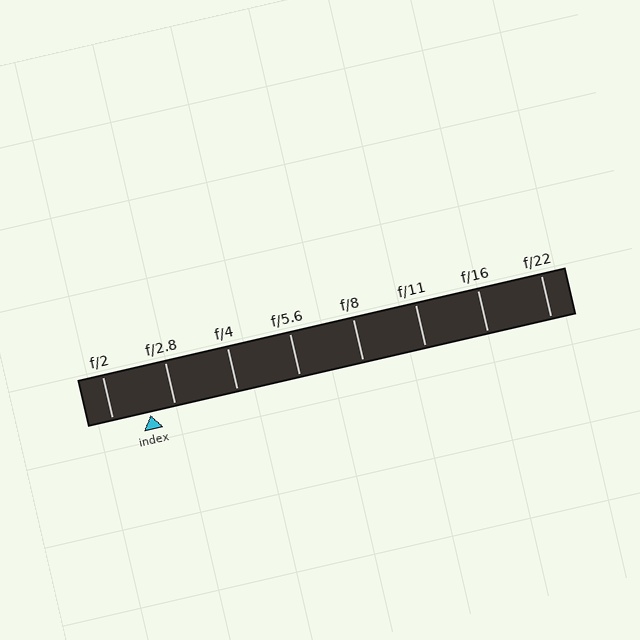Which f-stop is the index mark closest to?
The index mark is closest to f/2.8.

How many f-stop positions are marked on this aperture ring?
There are 8 f-stop positions marked.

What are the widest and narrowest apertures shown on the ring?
The widest aperture shown is f/2 and the narrowest is f/22.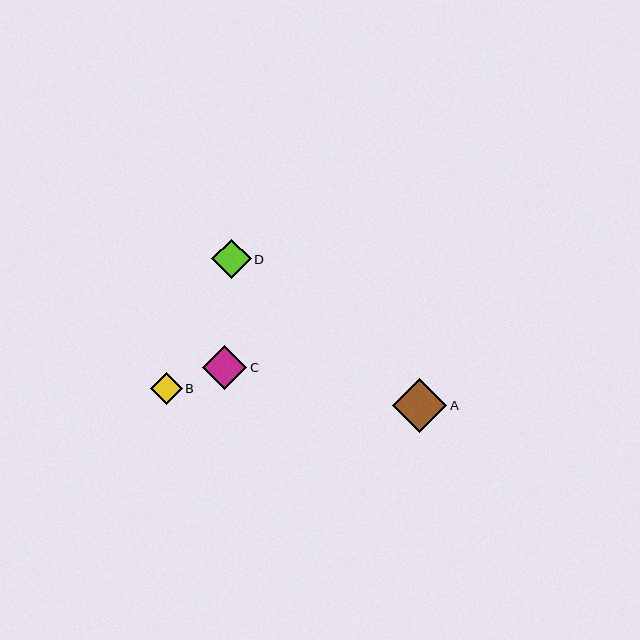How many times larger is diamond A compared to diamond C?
Diamond A is approximately 1.2 times the size of diamond C.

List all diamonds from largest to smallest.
From largest to smallest: A, C, D, B.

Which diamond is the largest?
Diamond A is the largest with a size of approximately 54 pixels.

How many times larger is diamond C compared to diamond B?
Diamond C is approximately 1.4 times the size of diamond B.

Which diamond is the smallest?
Diamond B is the smallest with a size of approximately 31 pixels.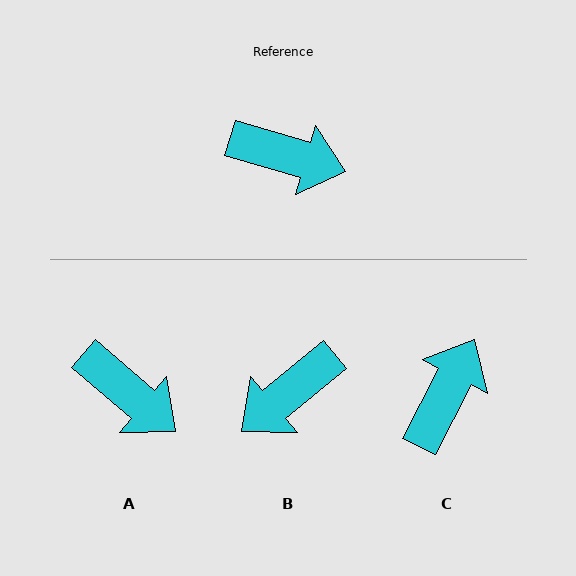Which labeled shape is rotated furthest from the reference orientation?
B, about 124 degrees away.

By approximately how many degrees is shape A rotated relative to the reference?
Approximately 24 degrees clockwise.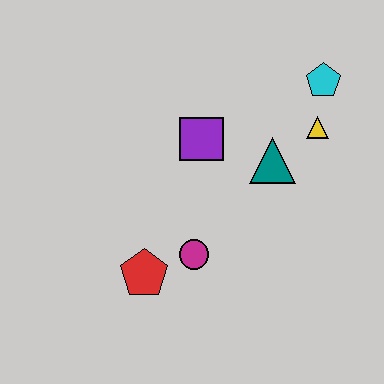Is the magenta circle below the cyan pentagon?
Yes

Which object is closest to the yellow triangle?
The cyan pentagon is closest to the yellow triangle.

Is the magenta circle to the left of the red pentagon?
No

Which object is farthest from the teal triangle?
The red pentagon is farthest from the teal triangle.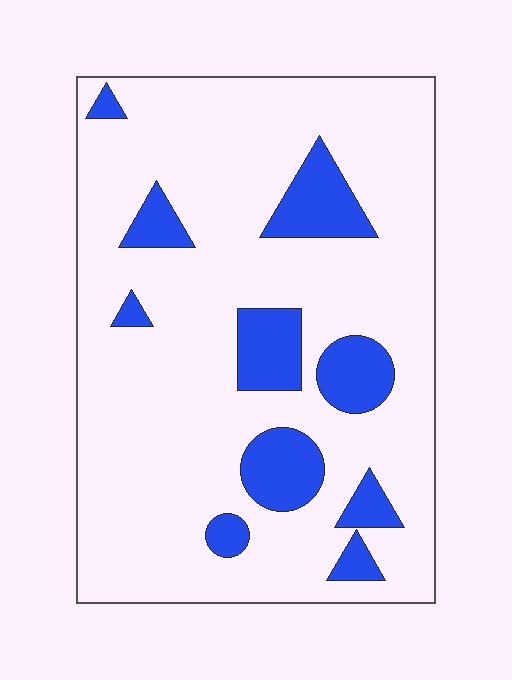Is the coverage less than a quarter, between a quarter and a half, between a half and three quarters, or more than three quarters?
Less than a quarter.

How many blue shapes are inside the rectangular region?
10.